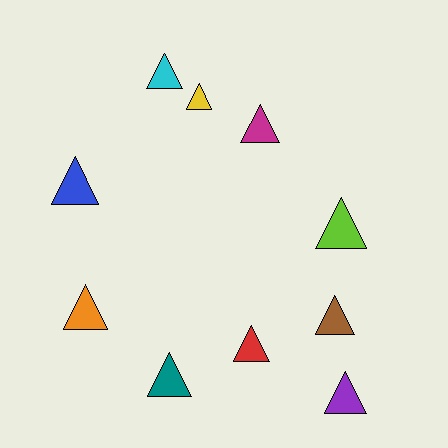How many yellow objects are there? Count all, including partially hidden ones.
There is 1 yellow object.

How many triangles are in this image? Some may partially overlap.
There are 10 triangles.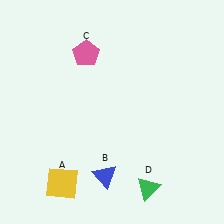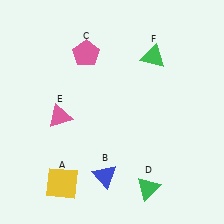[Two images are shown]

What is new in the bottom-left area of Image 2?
A pink triangle (E) was added in the bottom-left area of Image 2.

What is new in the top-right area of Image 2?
A green triangle (F) was added in the top-right area of Image 2.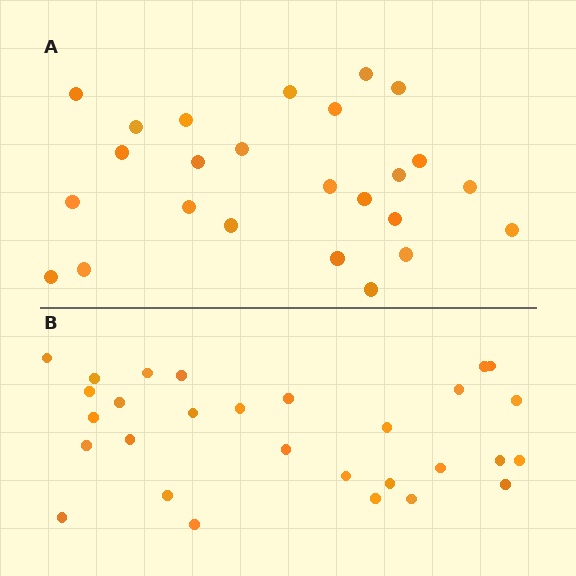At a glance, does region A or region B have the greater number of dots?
Region B (the bottom region) has more dots.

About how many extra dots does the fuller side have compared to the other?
Region B has about 4 more dots than region A.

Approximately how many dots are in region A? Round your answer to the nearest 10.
About 20 dots. (The exact count is 25, which rounds to 20.)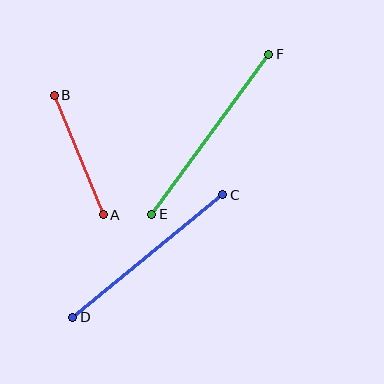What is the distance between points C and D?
The distance is approximately 194 pixels.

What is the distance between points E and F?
The distance is approximately 198 pixels.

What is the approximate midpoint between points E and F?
The midpoint is at approximately (210, 134) pixels.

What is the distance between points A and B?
The distance is approximately 129 pixels.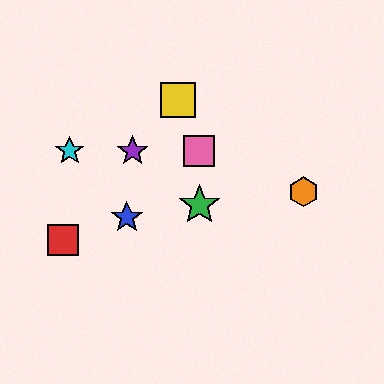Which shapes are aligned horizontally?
The purple star, the cyan star, the pink square are aligned horizontally.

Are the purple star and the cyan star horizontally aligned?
Yes, both are at y≈151.